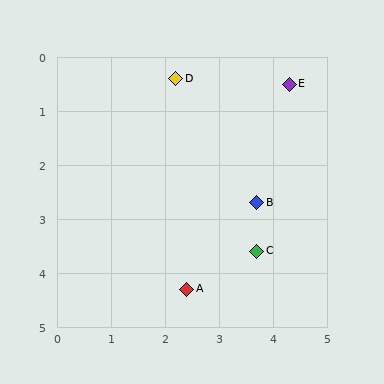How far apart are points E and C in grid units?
Points E and C are about 3.2 grid units apart.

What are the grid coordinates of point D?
Point D is at approximately (2.2, 0.4).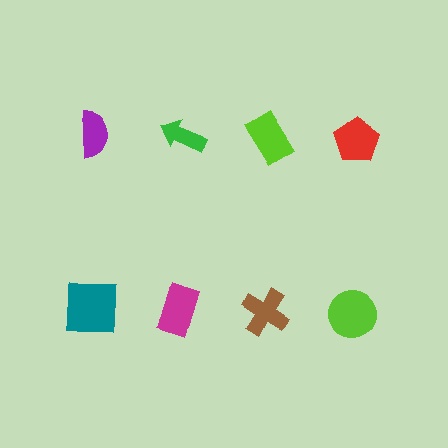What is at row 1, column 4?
A red pentagon.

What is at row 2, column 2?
A magenta rectangle.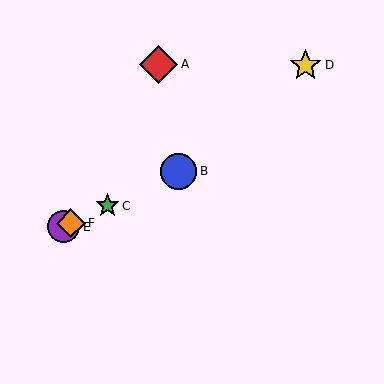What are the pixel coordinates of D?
Object D is at (305, 65).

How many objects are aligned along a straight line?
4 objects (B, C, E, F) are aligned along a straight line.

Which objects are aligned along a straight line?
Objects B, C, E, F are aligned along a straight line.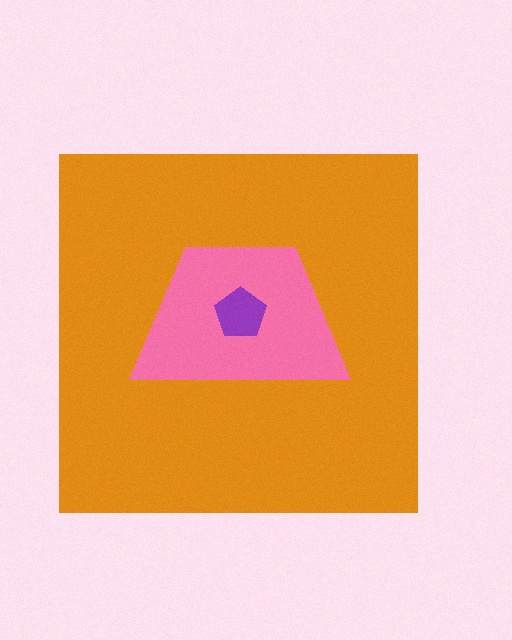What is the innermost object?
The purple pentagon.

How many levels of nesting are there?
3.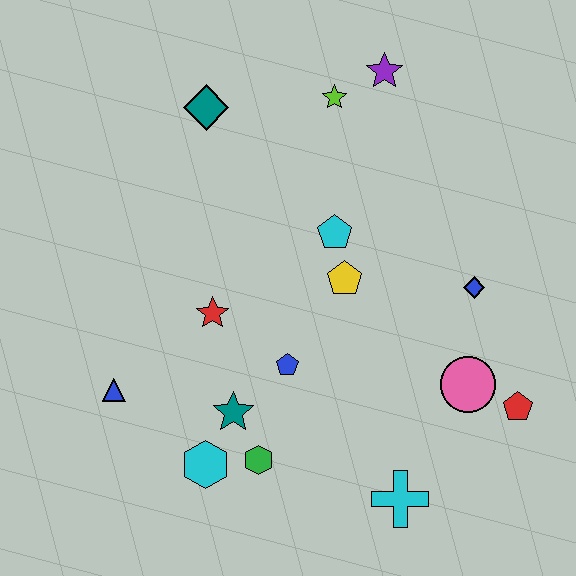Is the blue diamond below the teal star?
No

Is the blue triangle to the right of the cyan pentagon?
No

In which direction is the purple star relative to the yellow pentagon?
The purple star is above the yellow pentagon.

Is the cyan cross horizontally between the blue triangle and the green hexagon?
No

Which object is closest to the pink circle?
The red pentagon is closest to the pink circle.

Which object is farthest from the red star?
The red pentagon is farthest from the red star.